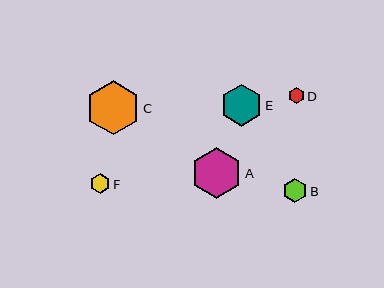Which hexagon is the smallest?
Hexagon D is the smallest with a size of approximately 16 pixels.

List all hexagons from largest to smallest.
From largest to smallest: C, A, E, B, F, D.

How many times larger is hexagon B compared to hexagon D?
Hexagon B is approximately 1.5 times the size of hexagon D.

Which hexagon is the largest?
Hexagon C is the largest with a size of approximately 54 pixels.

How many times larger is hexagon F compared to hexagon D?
Hexagon F is approximately 1.2 times the size of hexagon D.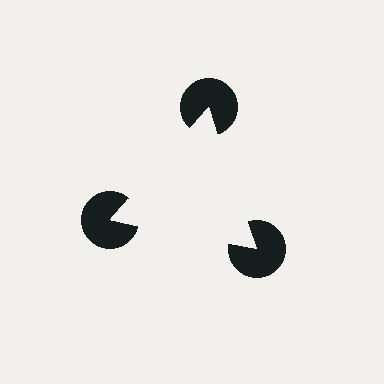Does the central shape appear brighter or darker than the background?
It typically appears slightly brighter than the background, even though no actual brightness change is drawn.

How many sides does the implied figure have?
3 sides.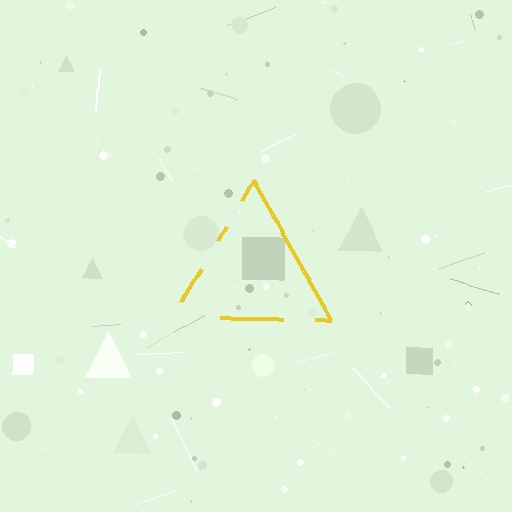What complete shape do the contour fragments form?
The contour fragments form a triangle.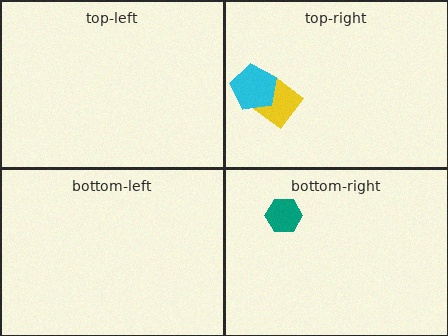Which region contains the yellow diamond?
The top-right region.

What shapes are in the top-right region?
The yellow diamond, the cyan pentagon.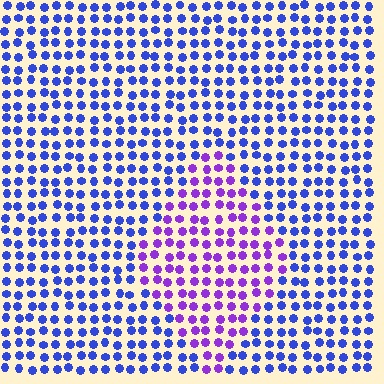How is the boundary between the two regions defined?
The boundary is defined purely by a slight shift in hue (about 43 degrees). Spacing, size, and orientation are identical on both sides.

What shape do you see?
I see a diamond.